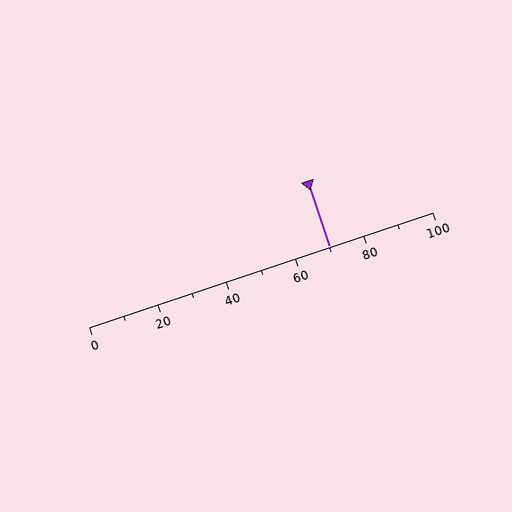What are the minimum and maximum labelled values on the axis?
The axis runs from 0 to 100.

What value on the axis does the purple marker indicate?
The marker indicates approximately 70.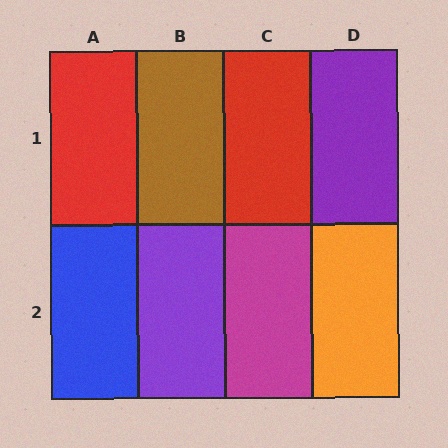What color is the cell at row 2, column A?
Blue.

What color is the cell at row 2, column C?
Magenta.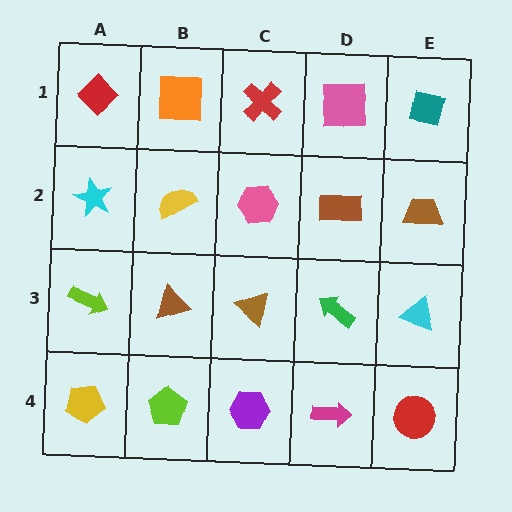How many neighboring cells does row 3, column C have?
4.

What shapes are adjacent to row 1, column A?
A cyan star (row 2, column A), an orange square (row 1, column B).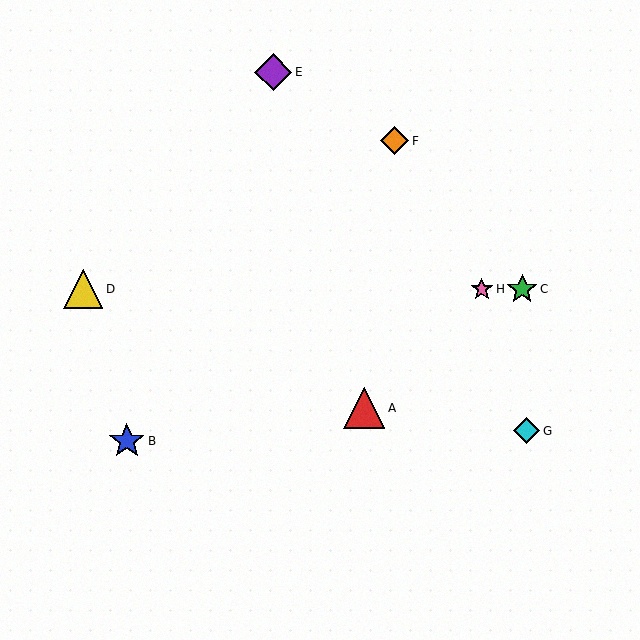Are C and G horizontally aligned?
No, C is at y≈289 and G is at y≈431.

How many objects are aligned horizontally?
3 objects (C, D, H) are aligned horizontally.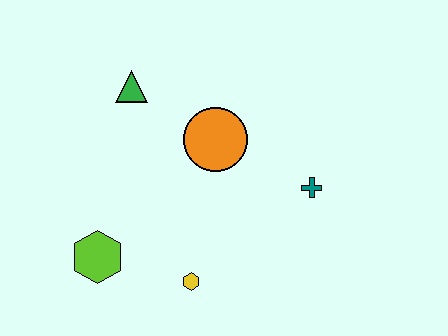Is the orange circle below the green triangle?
Yes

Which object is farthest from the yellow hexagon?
The green triangle is farthest from the yellow hexagon.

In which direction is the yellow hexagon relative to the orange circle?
The yellow hexagon is below the orange circle.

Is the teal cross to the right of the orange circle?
Yes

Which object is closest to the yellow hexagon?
The lime hexagon is closest to the yellow hexagon.